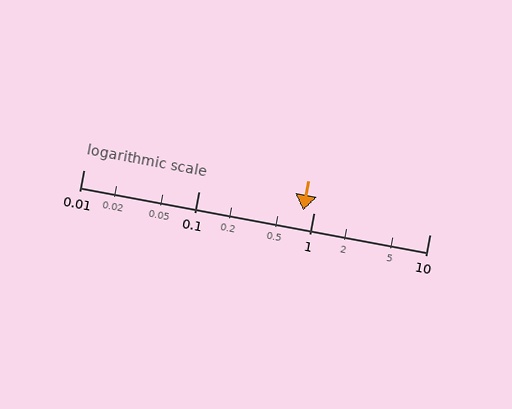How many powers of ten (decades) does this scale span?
The scale spans 3 decades, from 0.01 to 10.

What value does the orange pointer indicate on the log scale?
The pointer indicates approximately 0.81.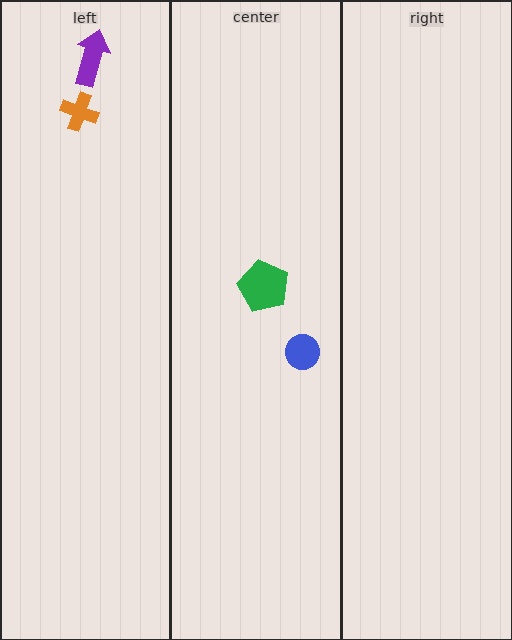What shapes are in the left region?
The orange cross, the purple arrow.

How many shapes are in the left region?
2.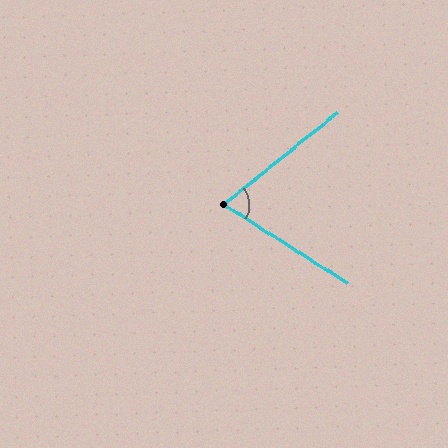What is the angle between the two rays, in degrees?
Approximately 71 degrees.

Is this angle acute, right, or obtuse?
It is acute.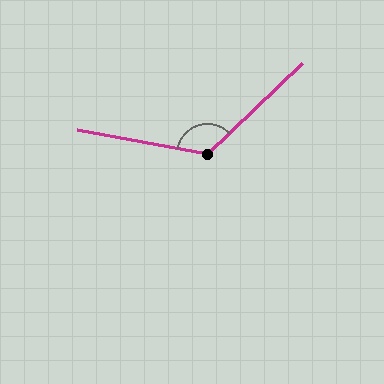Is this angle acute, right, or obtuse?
It is obtuse.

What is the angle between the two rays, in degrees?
Approximately 126 degrees.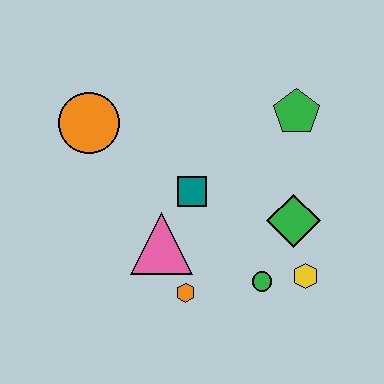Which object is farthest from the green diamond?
The orange circle is farthest from the green diamond.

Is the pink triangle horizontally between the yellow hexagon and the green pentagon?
No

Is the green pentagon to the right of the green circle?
Yes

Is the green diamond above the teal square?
No